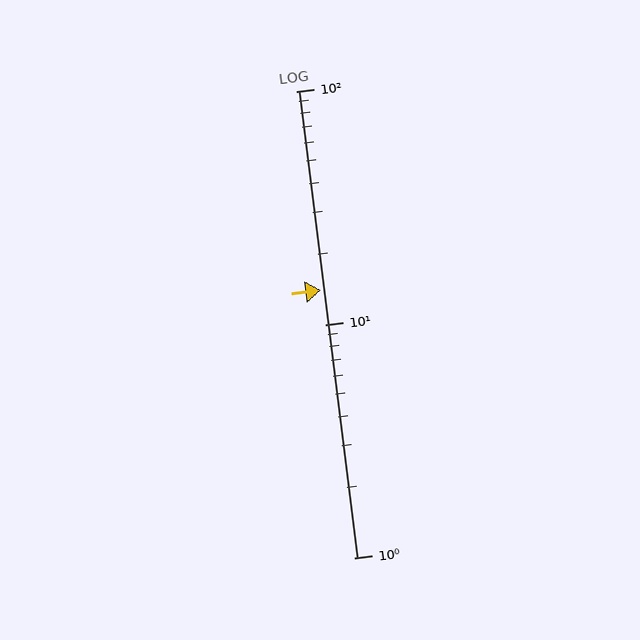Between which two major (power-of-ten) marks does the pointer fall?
The pointer is between 10 and 100.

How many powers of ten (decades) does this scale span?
The scale spans 2 decades, from 1 to 100.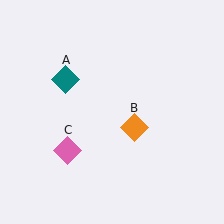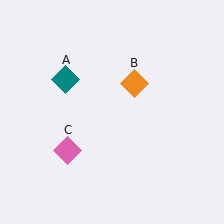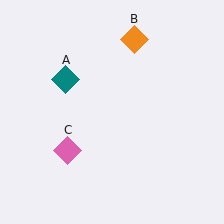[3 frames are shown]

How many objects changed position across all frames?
1 object changed position: orange diamond (object B).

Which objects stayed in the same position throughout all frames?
Teal diamond (object A) and pink diamond (object C) remained stationary.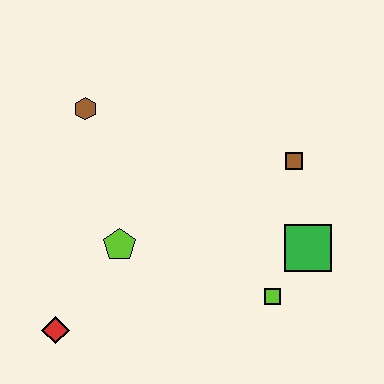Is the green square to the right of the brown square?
Yes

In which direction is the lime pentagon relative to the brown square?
The lime pentagon is to the left of the brown square.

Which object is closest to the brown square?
The green square is closest to the brown square.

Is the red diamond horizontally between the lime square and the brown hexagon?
No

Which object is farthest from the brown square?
The red diamond is farthest from the brown square.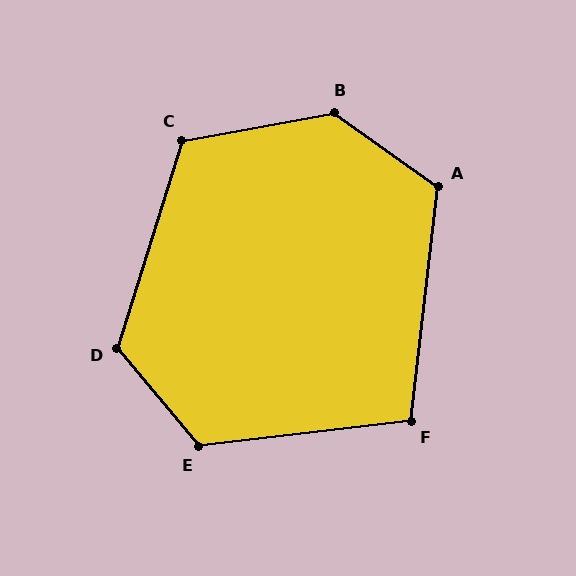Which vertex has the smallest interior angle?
F, at approximately 103 degrees.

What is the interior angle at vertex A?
Approximately 119 degrees (obtuse).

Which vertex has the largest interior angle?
B, at approximately 134 degrees.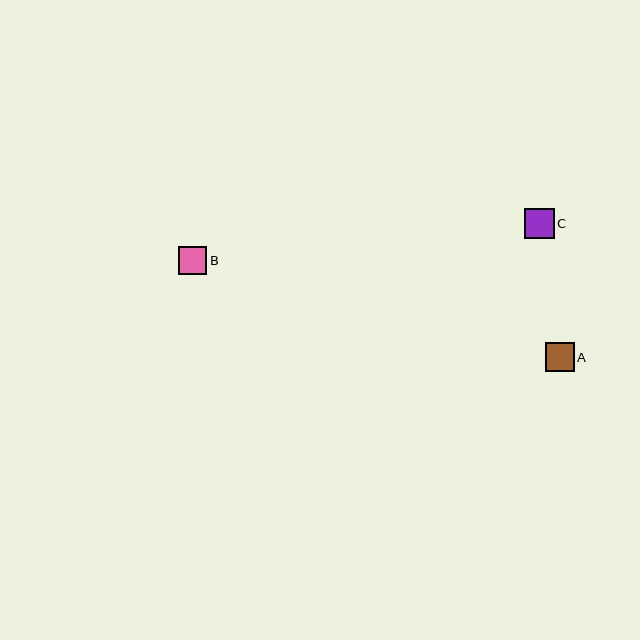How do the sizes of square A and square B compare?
Square A and square B are approximately the same size.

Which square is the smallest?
Square B is the smallest with a size of approximately 28 pixels.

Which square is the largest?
Square C is the largest with a size of approximately 29 pixels.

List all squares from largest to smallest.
From largest to smallest: C, A, B.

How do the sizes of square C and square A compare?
Square C and square A are approximately the same size.